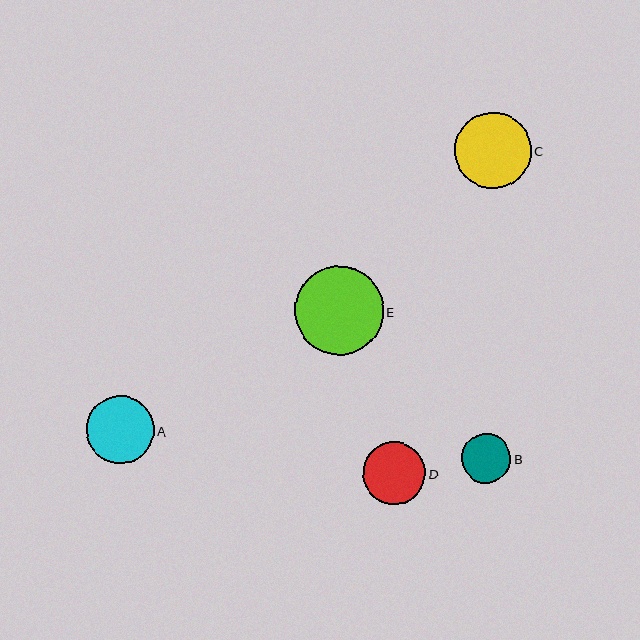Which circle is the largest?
Circle E is the largest with a size of approximately 89 pixels.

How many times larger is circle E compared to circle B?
Circle E is approximately 1.8 times the size of circle B.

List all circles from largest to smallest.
From largest to smallest: E, C, A, D, B.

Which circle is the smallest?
Circle B is the smallest with a size of approximately 49 pixels.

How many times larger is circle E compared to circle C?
Circle E is approximately 1.2 times the size of circle C.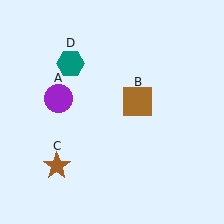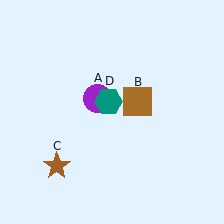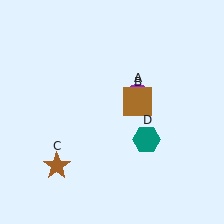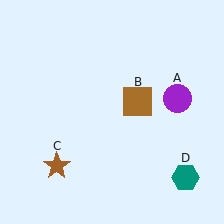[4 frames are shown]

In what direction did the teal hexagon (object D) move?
The teal hexagon (object D) moved down and to the right.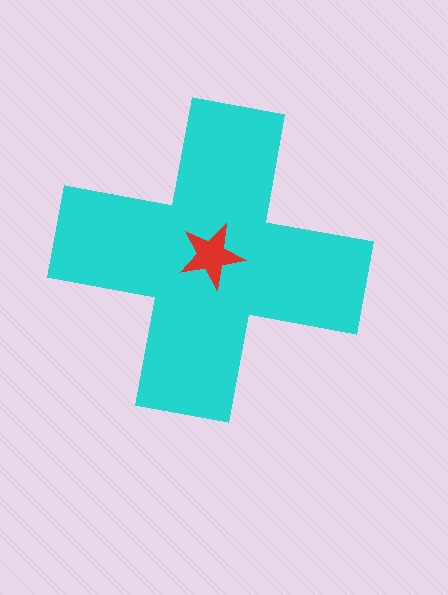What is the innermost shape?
The red star.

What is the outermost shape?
The cyan cross.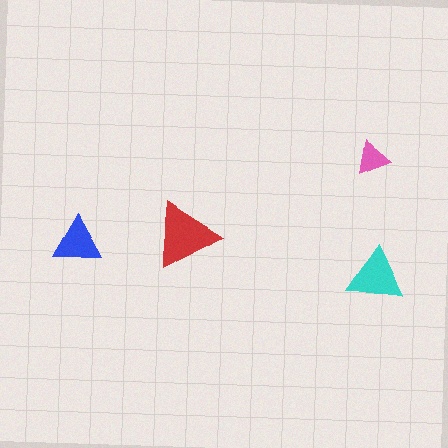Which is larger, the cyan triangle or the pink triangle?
The cyan one.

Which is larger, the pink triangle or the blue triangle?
The blue one.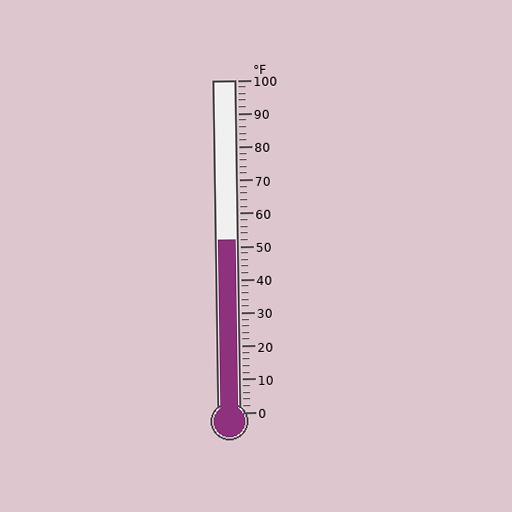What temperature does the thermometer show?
The thermometer shows approximately 52°F.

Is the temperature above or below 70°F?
The temperature is below 70°F.